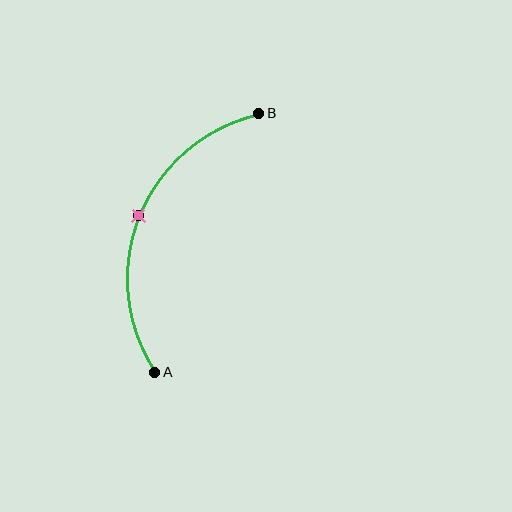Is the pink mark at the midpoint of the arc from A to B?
Yes. The pink mark lies on the arc at equal arc-length from both A and B — it is the arc midpoint.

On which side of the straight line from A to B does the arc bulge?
The arc bulges to the left of the straight line connecting A and B.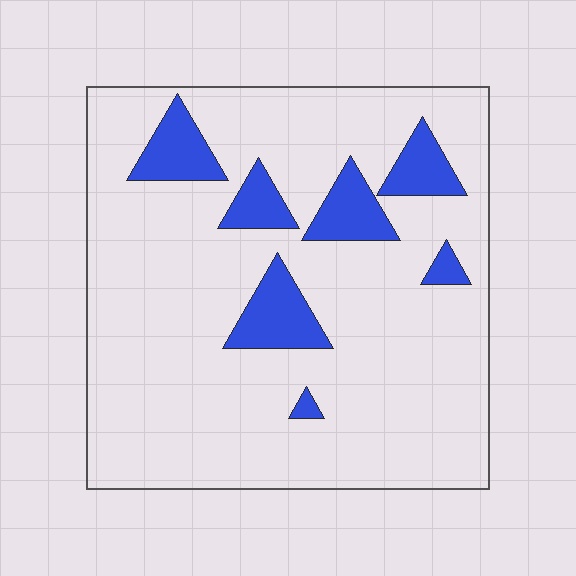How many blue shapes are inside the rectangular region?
7.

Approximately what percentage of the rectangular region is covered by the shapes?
Approximately 15%.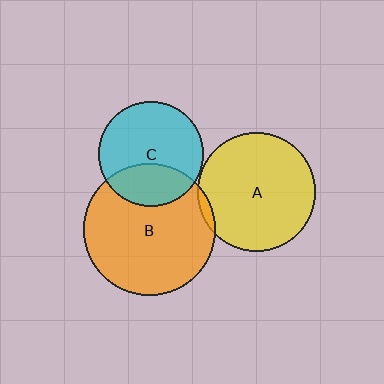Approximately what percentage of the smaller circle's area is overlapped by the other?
Approximately 30%.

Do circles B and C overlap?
Yes.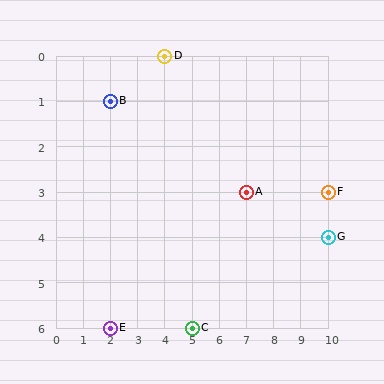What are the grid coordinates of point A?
Point A is at grid coordinates (7, 3).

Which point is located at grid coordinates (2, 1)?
Point B is at (2, 1).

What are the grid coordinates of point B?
Point B is at grid coordinates (2, 1).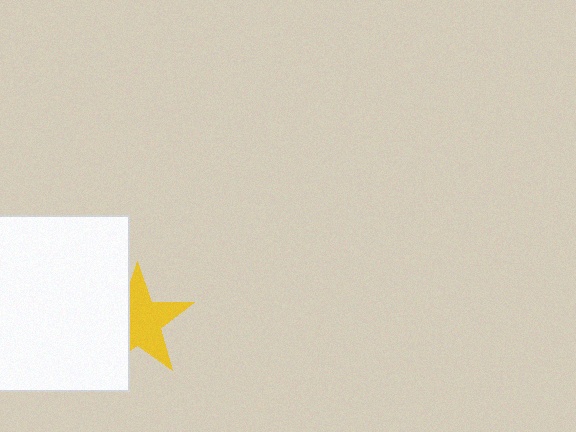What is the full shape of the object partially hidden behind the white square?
The partially hidden object is a yellow star.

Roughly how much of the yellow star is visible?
About half of it is visible (roughly 64%).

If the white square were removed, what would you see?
You would see the complete yellow star.